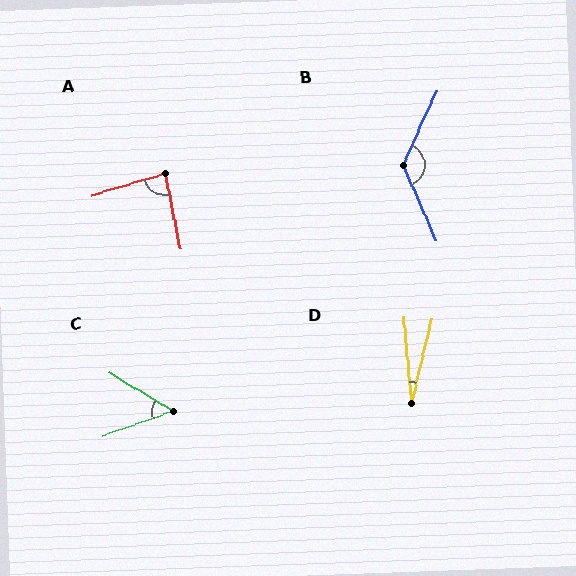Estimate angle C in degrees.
Approximately 51 degrees.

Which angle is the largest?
B, at approximately 132 degrees.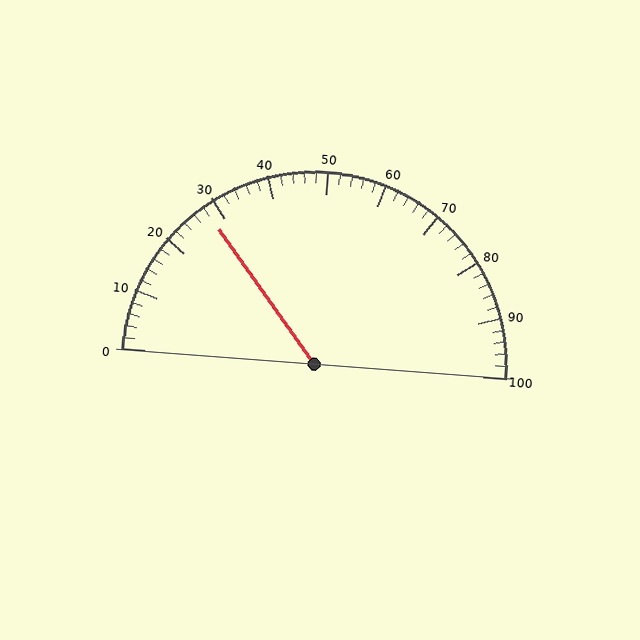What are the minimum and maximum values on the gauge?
The gauge ranges from 0 to 100.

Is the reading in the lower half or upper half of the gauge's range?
The reading is in the lower half of the range (0 to 100).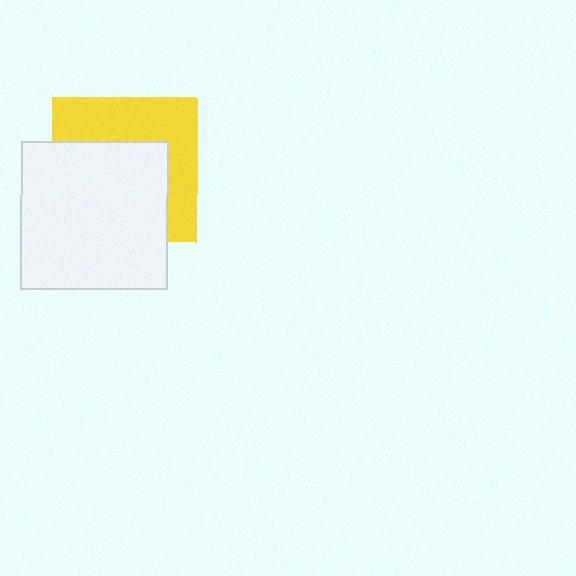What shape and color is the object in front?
The object in front is a white square.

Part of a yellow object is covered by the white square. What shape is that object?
It is a square.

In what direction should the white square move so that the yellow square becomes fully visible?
The white square should move down. That is the shortest direction to clear the overlap and leave the yellow square fully visible.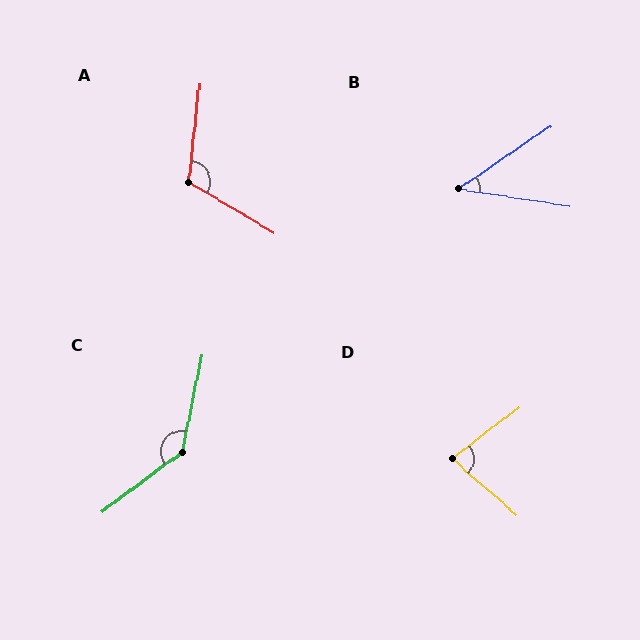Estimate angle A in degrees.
Approximately 114 degrees.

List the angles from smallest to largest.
B (43°), D (78°), A (114°), C (138°).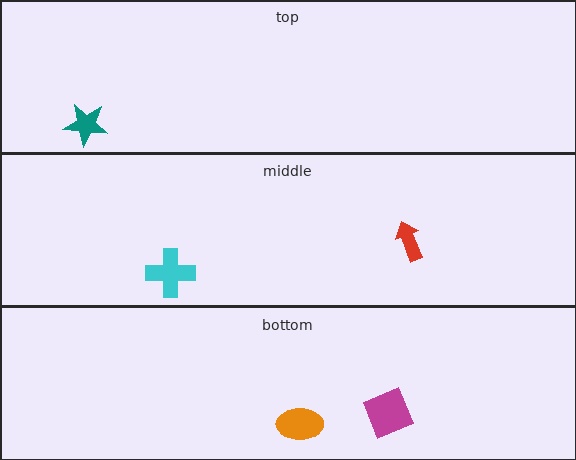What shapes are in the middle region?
The cyan cross, the red arrow.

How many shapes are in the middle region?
2.